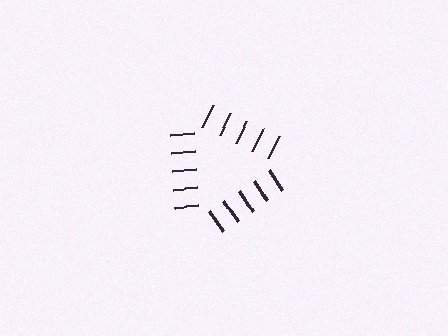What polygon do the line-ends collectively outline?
An illusory triangle — the line segments terminate on its edges but no continuous stroke is drawn.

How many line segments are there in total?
15 — 5 along each of the 3 edges.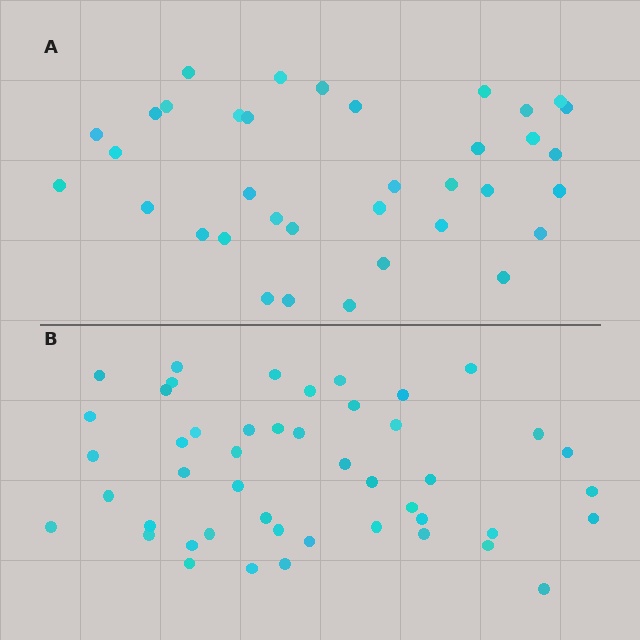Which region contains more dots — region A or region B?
Region B (the bottom region) has more dots.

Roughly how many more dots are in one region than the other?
Region B has roughly 12 or so more dots than region A.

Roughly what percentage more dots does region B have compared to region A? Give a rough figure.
About 30% more.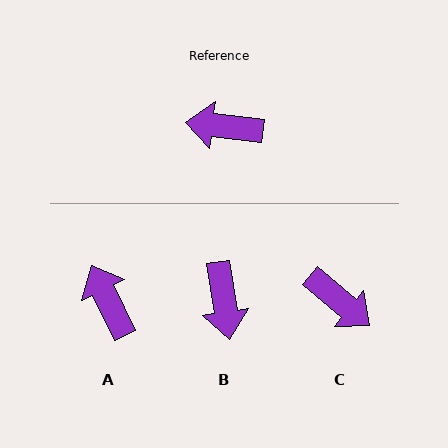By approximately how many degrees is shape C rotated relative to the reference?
Approximately 147 degrees counter-clockwise.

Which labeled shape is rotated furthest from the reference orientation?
C, about 147 degrees away.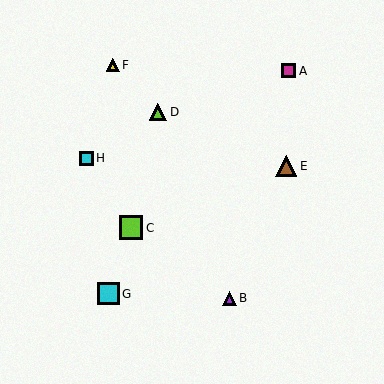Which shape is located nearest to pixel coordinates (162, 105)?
The lime triangle (labeled D) at (158, 112) is nearest to that location.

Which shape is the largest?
The lime square (labeled C) is the largest.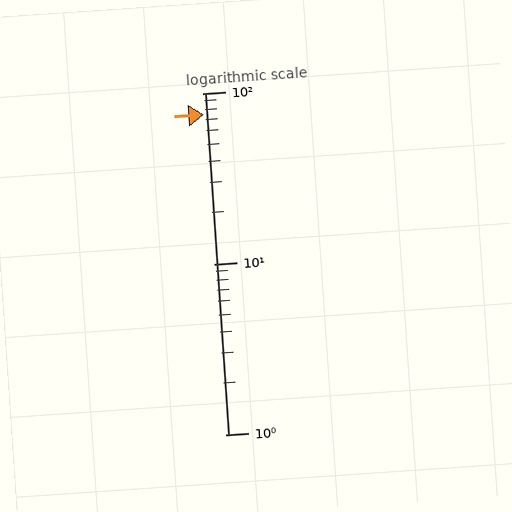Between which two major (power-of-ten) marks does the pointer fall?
The pointer is between 10 and 100.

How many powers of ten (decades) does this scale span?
The scale spans 2 decades, from 1 to 100.